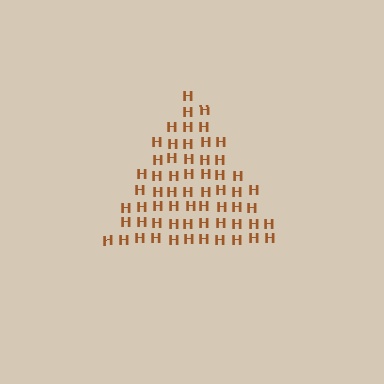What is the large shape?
The large shape is a triangle.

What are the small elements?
The small elements are letter H's.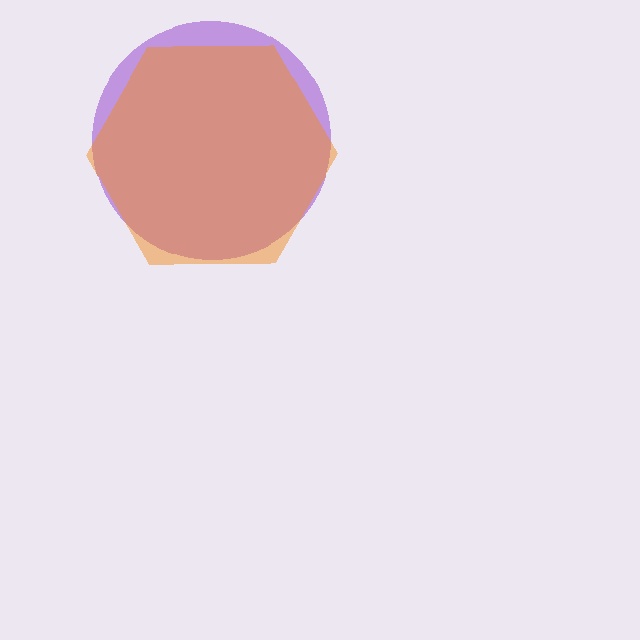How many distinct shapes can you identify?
There are 2 distinct shapes: a purple circle, an orange hexagon.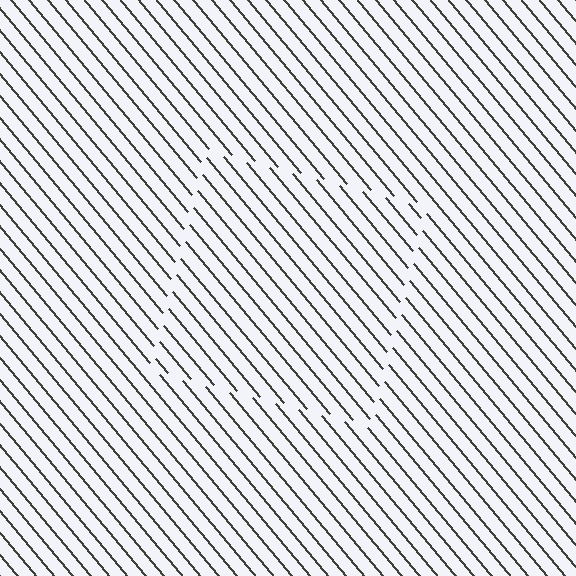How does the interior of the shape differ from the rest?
The interior of the shape contains the same grating, shifted by half a period — the contour is defined by the phase discontinuity where line-ends from the inner and outer gratings abut.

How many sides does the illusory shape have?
4 sides — the line-ends trace a square.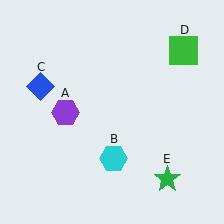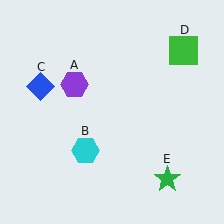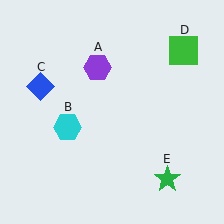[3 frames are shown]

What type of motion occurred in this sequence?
The purple hexagon (object A), cyan hexagon (object B) rotated clockwise around the center of the scene.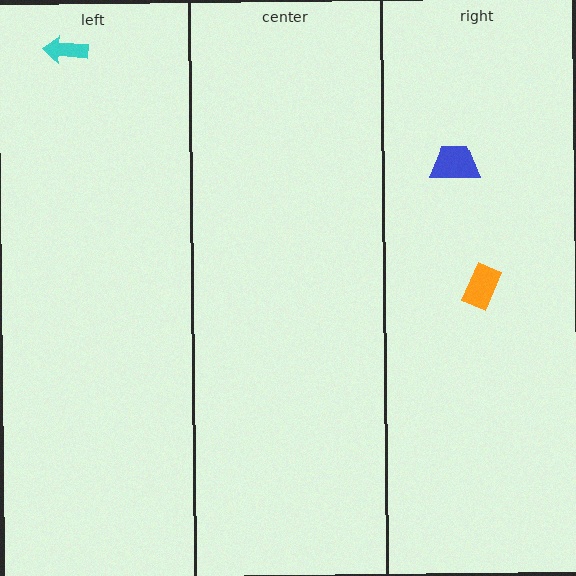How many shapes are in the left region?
1.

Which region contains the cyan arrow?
The left region.